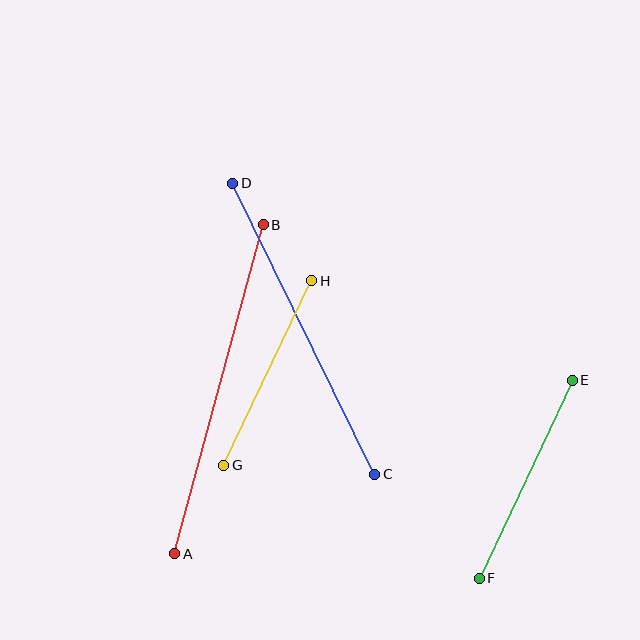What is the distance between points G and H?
The distance is approximately 204 pixels.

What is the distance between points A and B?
The distance is approximately 341 pixels.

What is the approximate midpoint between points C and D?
The midpoint is at approximately (304, 329) pixels.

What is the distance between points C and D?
The distance is approximately 324 pixels.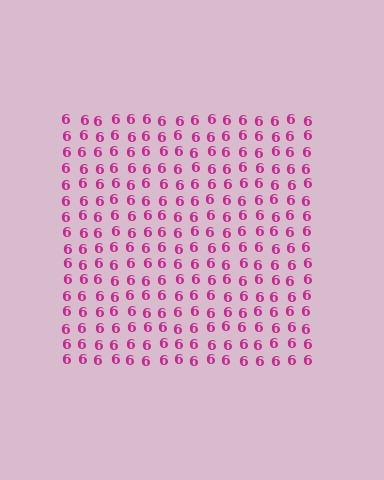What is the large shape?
The large shape is a square.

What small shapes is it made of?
It is made of small digit 6's.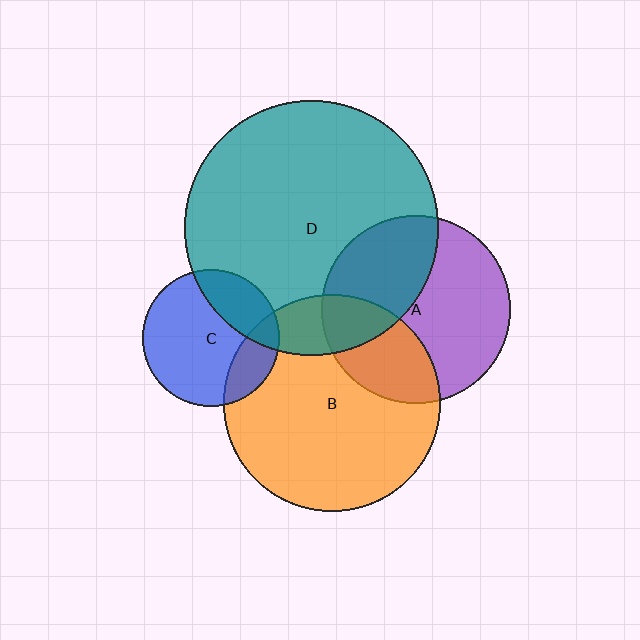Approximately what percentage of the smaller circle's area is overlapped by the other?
Approximately 30%.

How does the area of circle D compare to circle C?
Approximately 3.5 times.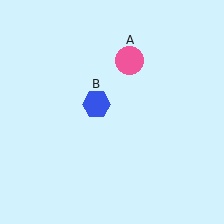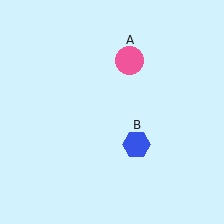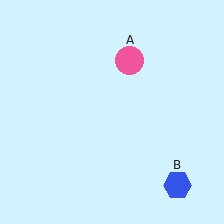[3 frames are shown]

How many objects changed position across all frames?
1 object changed position: blue hexagon (object B).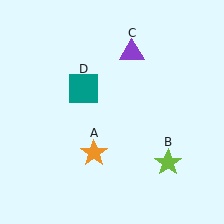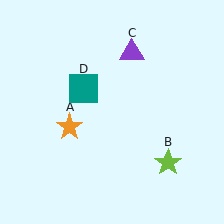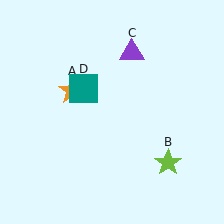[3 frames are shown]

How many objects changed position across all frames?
1 object changed position: orange star (object A).